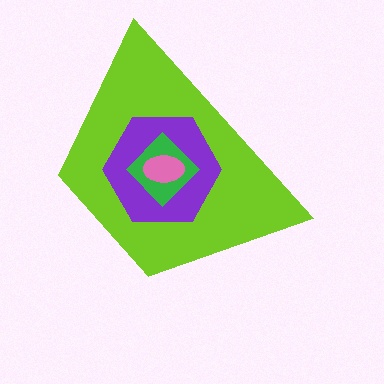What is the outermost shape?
The lime trapezoid.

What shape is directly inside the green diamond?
The pink ellipse.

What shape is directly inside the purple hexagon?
The green diamond.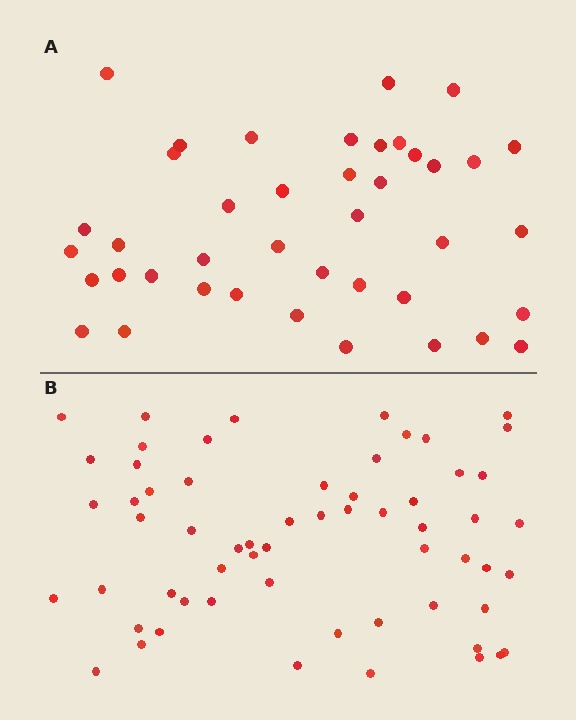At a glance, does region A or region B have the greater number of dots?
Region B (the bottom region) has more dots.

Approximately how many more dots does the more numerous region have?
Region B has approximately 20 more dots than region A.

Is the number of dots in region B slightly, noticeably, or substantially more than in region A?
Region B has substantially more. The ratio is roughly 1.5 to 1.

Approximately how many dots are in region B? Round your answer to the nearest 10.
About 60 dots.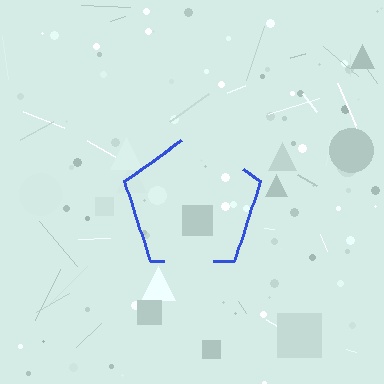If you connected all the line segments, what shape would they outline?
They would outline a pentagon.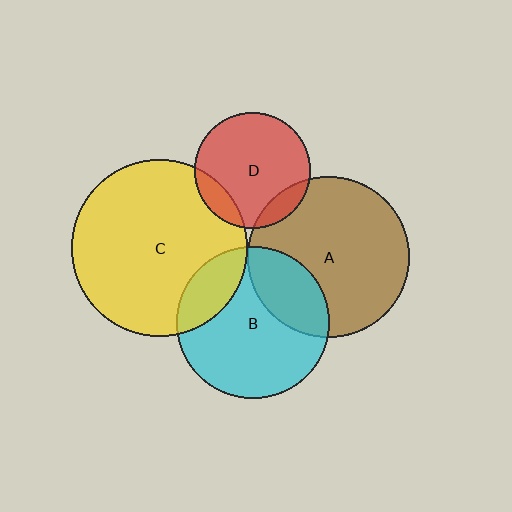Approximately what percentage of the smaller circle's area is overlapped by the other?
Approximately 15%.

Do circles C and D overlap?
Yes.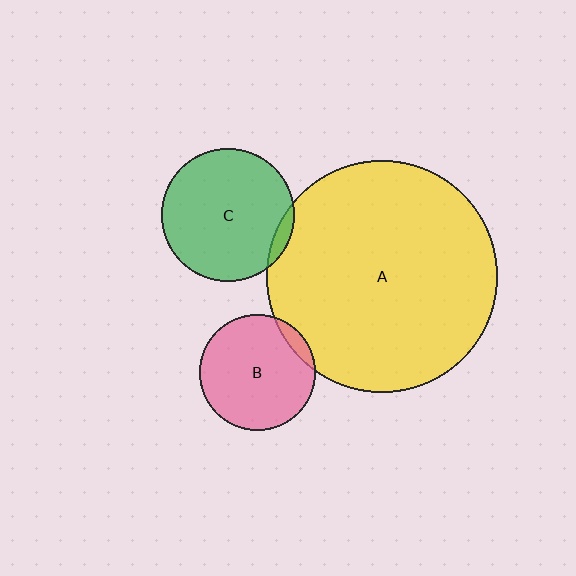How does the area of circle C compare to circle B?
Approximately 1.3 times.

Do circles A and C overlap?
Yes.